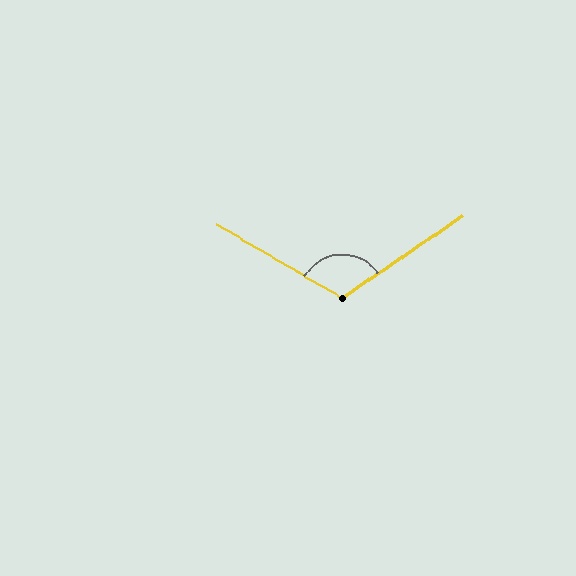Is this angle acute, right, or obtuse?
It is obtuse.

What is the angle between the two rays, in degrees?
Approximately 115 degrees.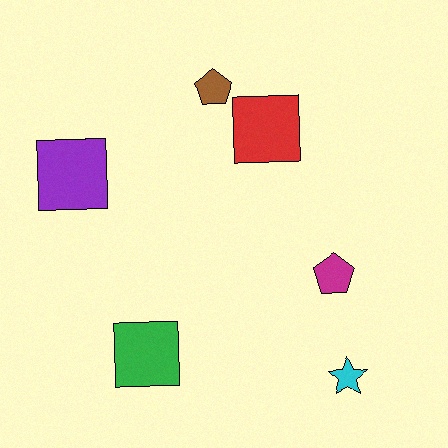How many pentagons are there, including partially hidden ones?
There are 2 pentagons.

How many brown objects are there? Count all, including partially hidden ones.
There is 1 brown object.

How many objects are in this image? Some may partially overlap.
There are 6 objects.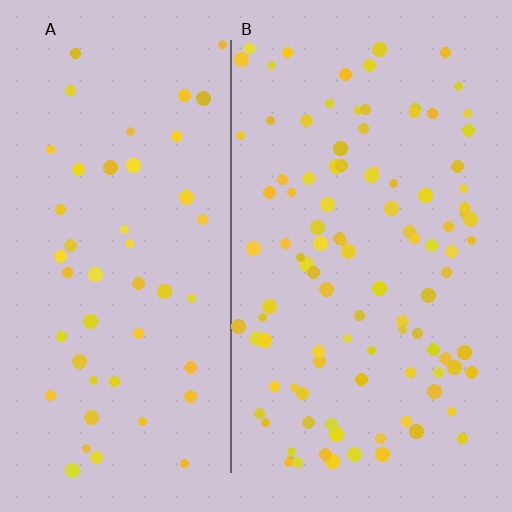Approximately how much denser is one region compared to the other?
Approximately 2.1× — region B over region A.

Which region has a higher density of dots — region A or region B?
B (the right).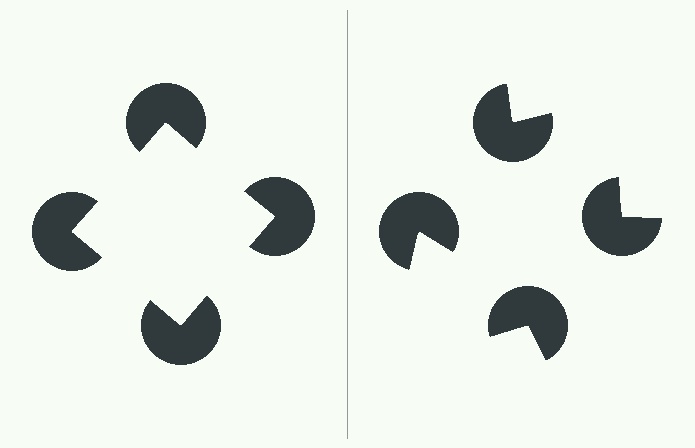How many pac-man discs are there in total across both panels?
8 — 4 on each side.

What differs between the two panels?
The pac-man discs are positioned identically on both sides; only the wedge orientations differ. On the left they align to a square; on the right they are misaligned.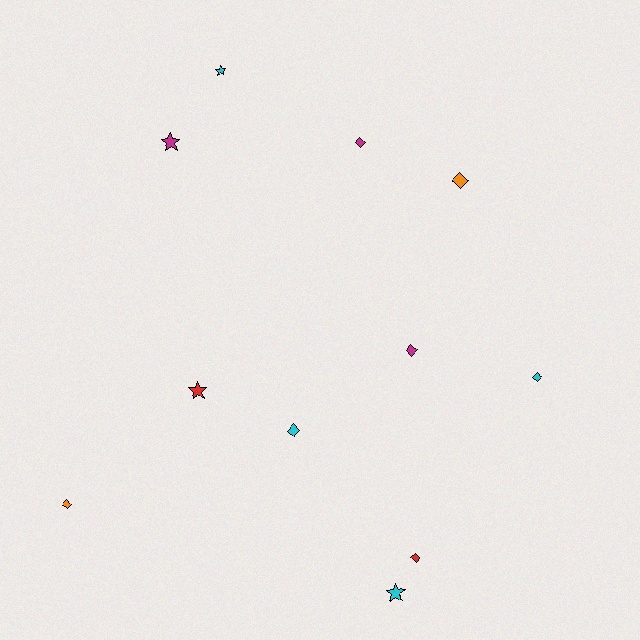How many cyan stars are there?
There are 2 cyan stars.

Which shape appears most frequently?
Diamond, with 7 objects.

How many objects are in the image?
There are 11 objects.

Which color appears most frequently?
Cyan, with 4 objects.